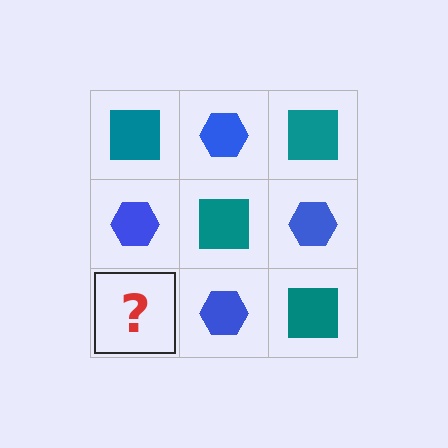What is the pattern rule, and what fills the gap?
The rule is that it alternates teal square and blue hexagon in a checkerboard pattern. The gap should be filled with a teal square.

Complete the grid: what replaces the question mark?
The question mark should be replaced with a teal square.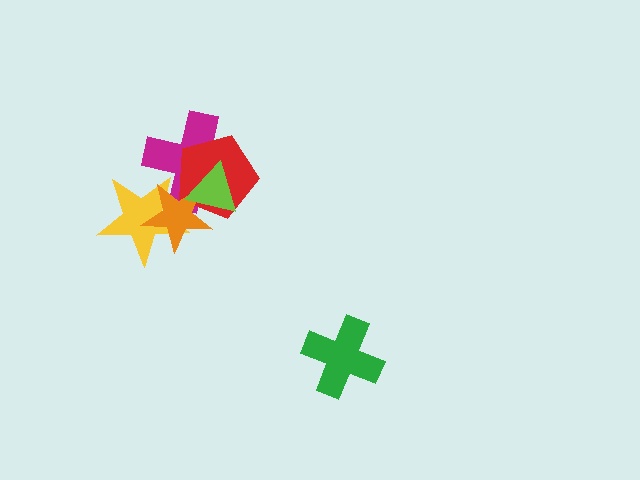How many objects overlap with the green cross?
0 objects overlap with the green cross.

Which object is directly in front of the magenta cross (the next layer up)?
The red pentagon is directly in front of the magenta cross.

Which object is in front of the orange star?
The lime triangle is in front of the orange star.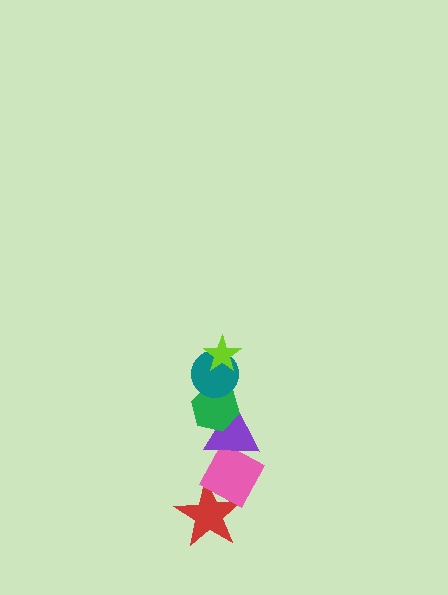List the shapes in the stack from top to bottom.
From top to bottom: the lime star, the teal circle, the green hexagon, the purple triangle, the pink diamond, the red star.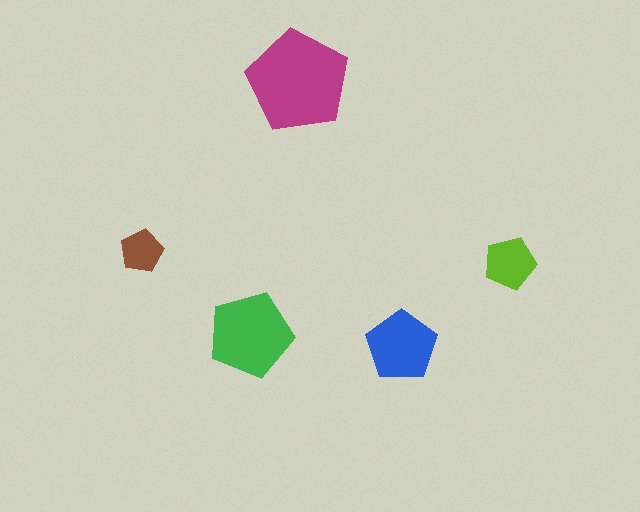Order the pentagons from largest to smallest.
the magenta one, the green one, the blue one, the lime one, the brown one.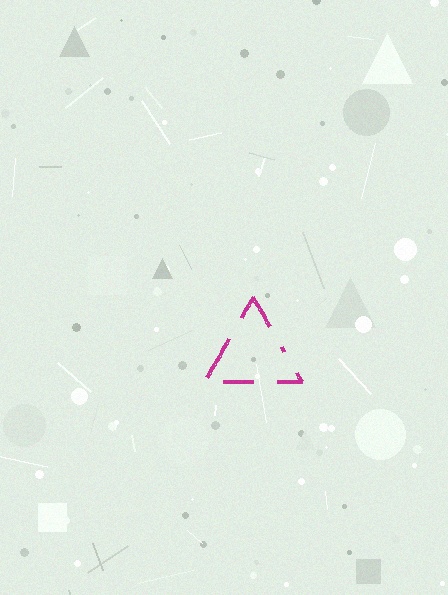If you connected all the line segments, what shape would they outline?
They would outline a triangle.